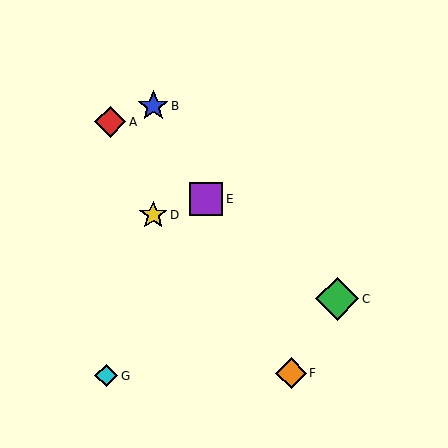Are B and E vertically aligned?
No, B is at x≈153 and E is at x≈206.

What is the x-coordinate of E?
Object E is at x≈206.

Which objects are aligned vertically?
Objects B, D are aligned vertically.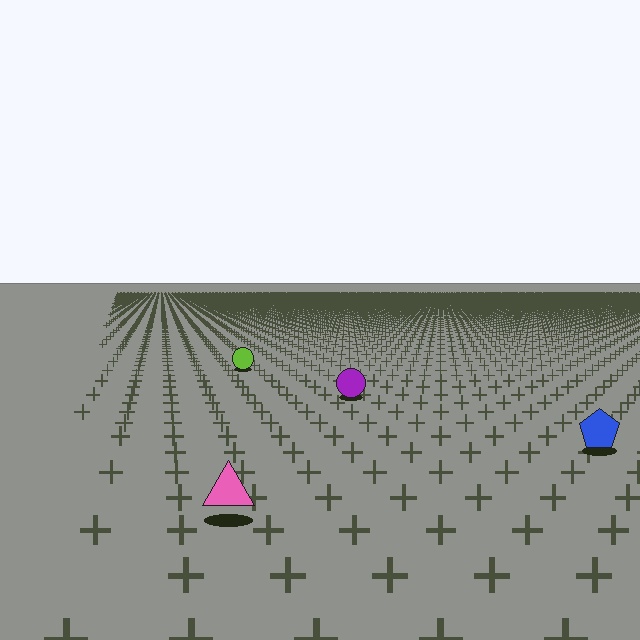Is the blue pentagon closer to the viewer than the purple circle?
Yes. The blue pentagon is closer — you can tell from the texture gradient: the ground texture is coarser near it.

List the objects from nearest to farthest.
From nearest to farthest: the pink triangle, the blue pentagon, the purple circle, the lime circle.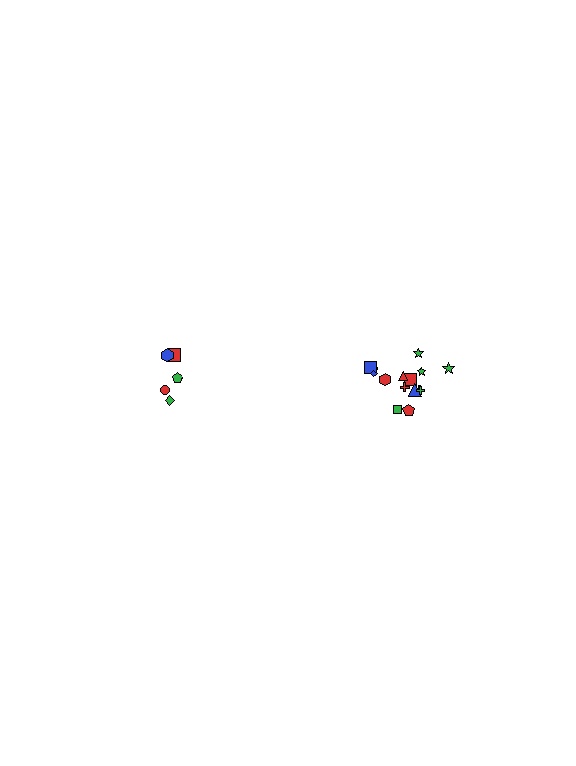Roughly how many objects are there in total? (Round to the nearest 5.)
Roughly 20 objects in total.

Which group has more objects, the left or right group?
The right group.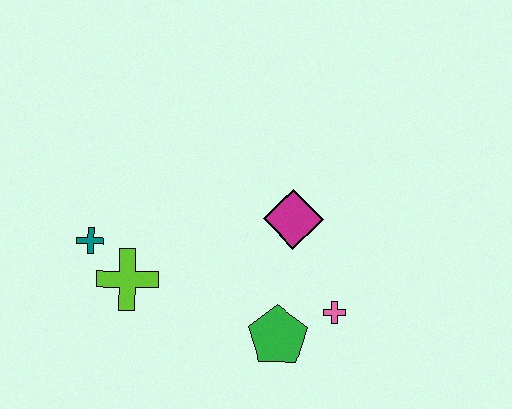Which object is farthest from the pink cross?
The teal cross is farthest from the pink cross.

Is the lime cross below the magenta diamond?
Yes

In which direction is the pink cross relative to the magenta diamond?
The pink cross is below the magenta diamond.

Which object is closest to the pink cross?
The green pentagon is closest to the pink cross.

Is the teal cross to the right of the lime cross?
No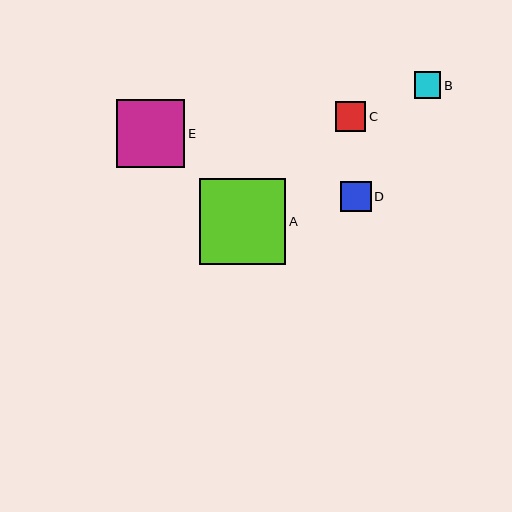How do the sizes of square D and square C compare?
Square D and square C are approximately the same size.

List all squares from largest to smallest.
From largest to smallest: A, E, D, C, B.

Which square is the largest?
Square A is the largest with a size of approximately 86 pixels.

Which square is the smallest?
Square B is the smallest with a size of approximately 26 pixels.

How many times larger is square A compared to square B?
Square A is approximately 3.3 times the size of square B.